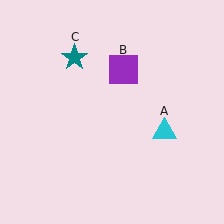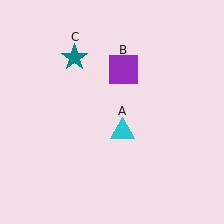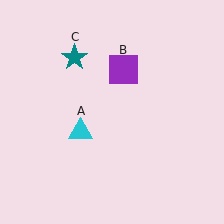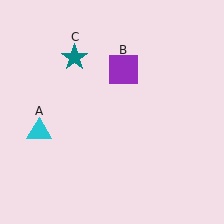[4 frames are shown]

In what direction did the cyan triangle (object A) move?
The cyan triangle (object A) moved left.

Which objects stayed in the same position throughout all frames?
Purple square (object B) and teal star (object C) remained stationary.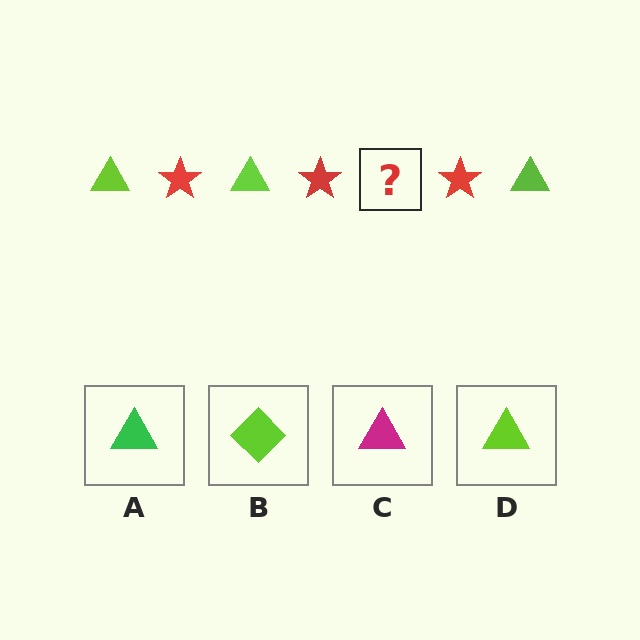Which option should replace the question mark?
Option D.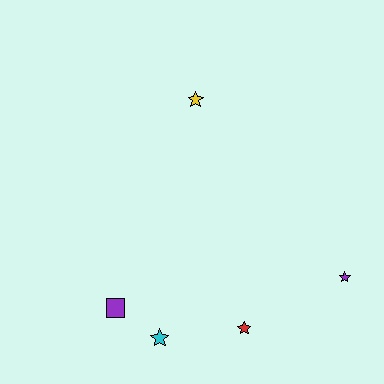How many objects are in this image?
There are 5 objects.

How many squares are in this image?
There is 1 square.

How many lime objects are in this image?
There are no lime objects.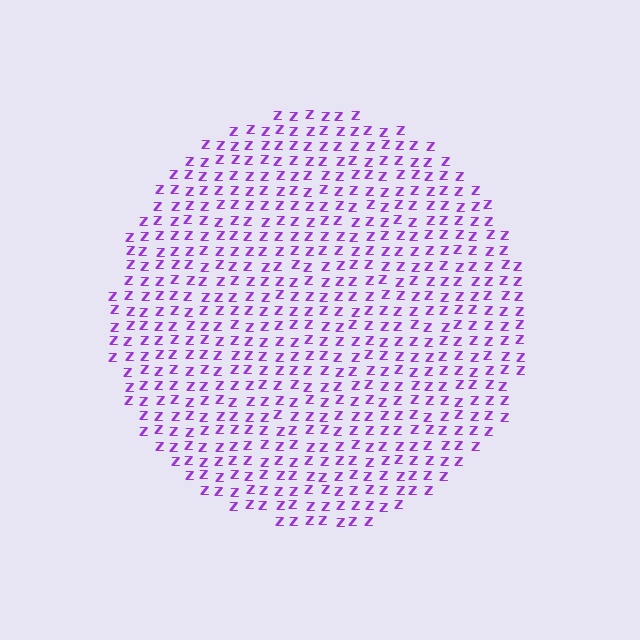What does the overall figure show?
The overall figure shows a circle.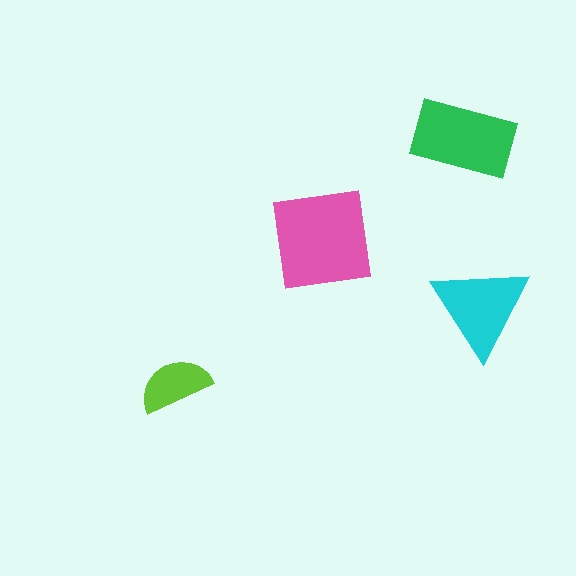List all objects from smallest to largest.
The lime semicircle, the cyan triangle, the green rectangle, the pink square.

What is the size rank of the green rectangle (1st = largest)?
2nd.